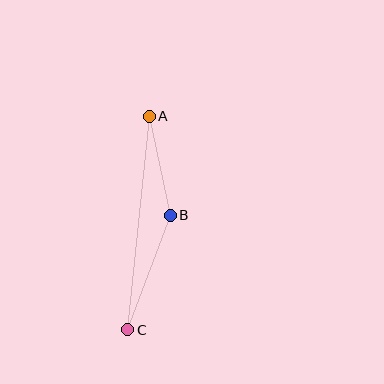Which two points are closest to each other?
Points A and B are closest to each other.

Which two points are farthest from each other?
Points A and C are farthest from each other.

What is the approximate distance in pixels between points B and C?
The distance between B and C is approximately 122 pixels.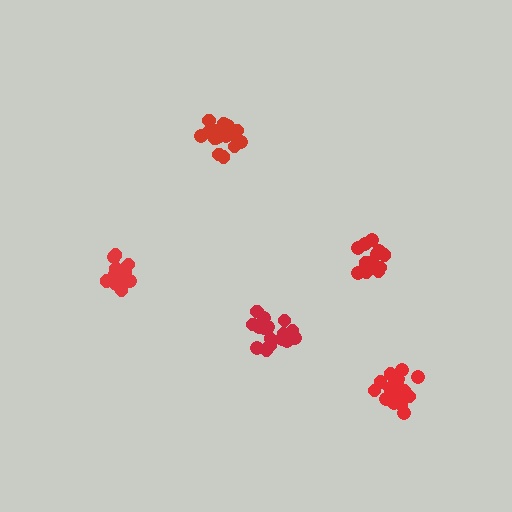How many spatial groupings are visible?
There are 5 spatial groupings.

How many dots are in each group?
Group 1: 19 dots, Group 2: 17 dots, Group 3: 21 dots, Group 4: 20 dots, Group 5: 15 dots (92 total).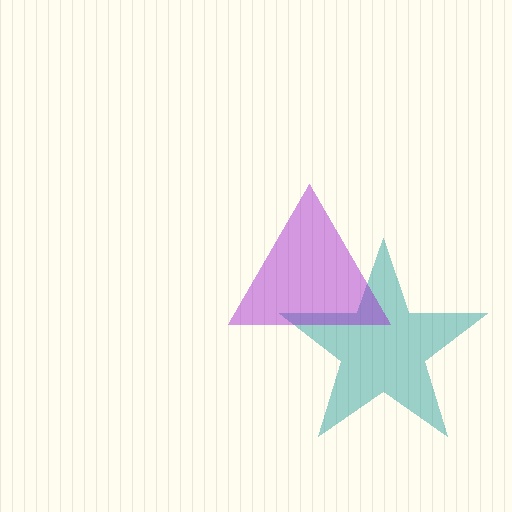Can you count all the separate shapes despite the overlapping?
Yes, there are 2 separate shapes.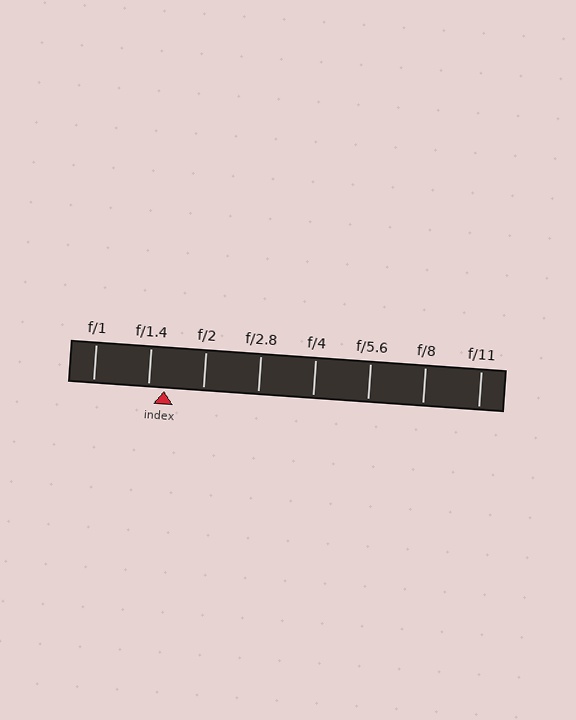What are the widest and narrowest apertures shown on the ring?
The widest aperture shown is f/1 and the narrowest is f/11.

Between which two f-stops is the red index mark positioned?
The index mark is between f/1.4 and f/2.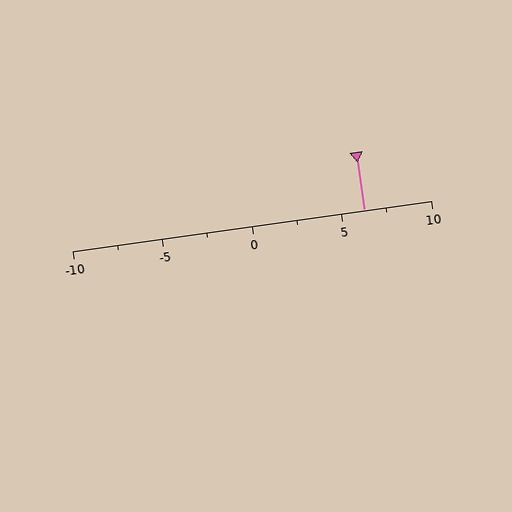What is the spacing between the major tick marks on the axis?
The major ticks are spaced 5 apart.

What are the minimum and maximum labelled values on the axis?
The axis runs from -10 to 10.